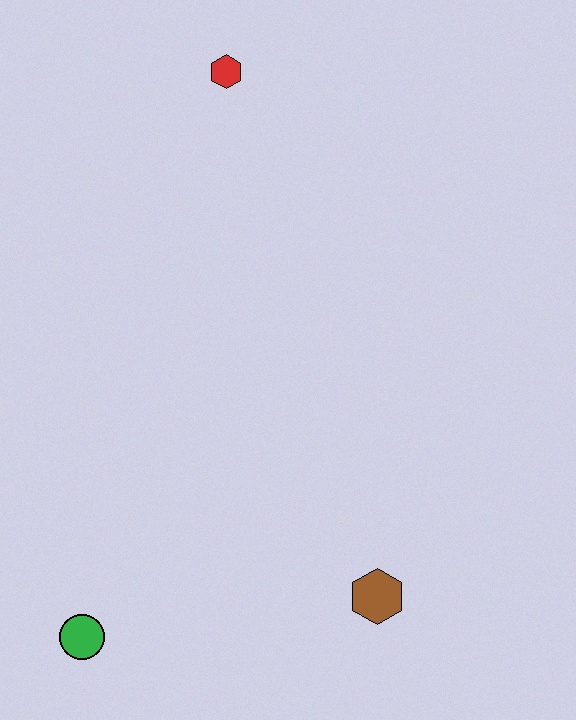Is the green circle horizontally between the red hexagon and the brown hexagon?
No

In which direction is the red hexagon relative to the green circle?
The red hexagon is above the green circle.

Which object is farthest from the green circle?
The red hexagon is farthest from the green circle.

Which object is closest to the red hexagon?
The brown hexagon is closest to the red hexagon.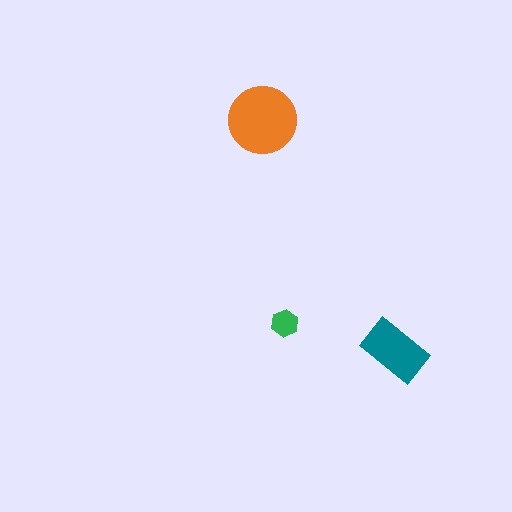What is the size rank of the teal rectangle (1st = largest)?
2nd.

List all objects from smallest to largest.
The green hexagon, the teal rectangle, the orange circle.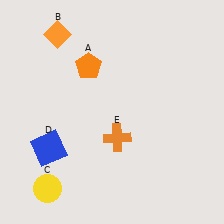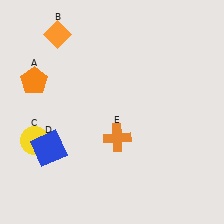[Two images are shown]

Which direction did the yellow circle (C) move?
The yellow circle (C) moved up.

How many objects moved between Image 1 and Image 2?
2 objects moved between the two images.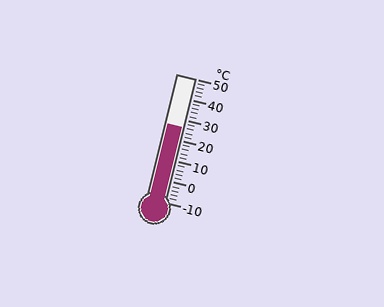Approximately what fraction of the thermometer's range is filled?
The thermometer is filled to approximately 60% of its range.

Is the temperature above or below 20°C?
The temperature is above 20°C.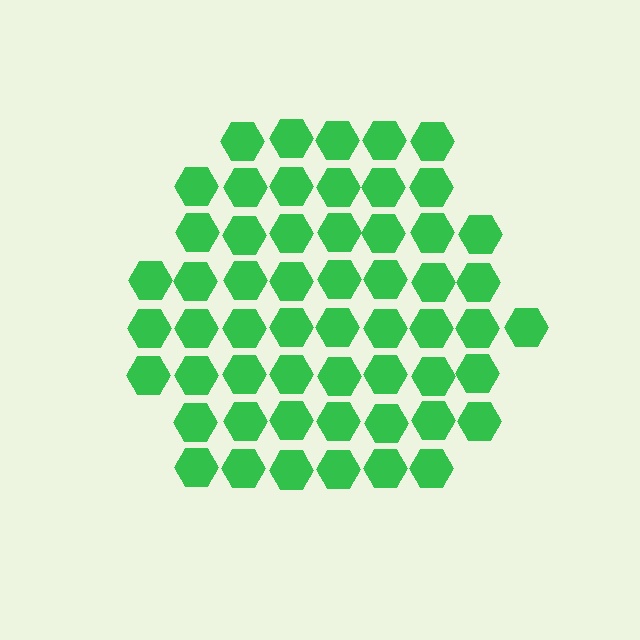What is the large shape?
The large shape is a hexagon.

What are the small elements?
The small elements are hexagons.